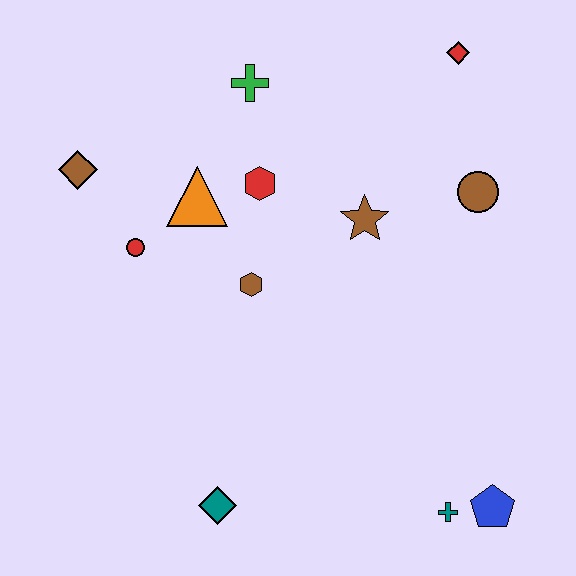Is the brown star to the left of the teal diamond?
No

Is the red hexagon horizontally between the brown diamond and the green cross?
No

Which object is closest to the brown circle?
The brown star is closest to the brown circle.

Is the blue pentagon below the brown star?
Yes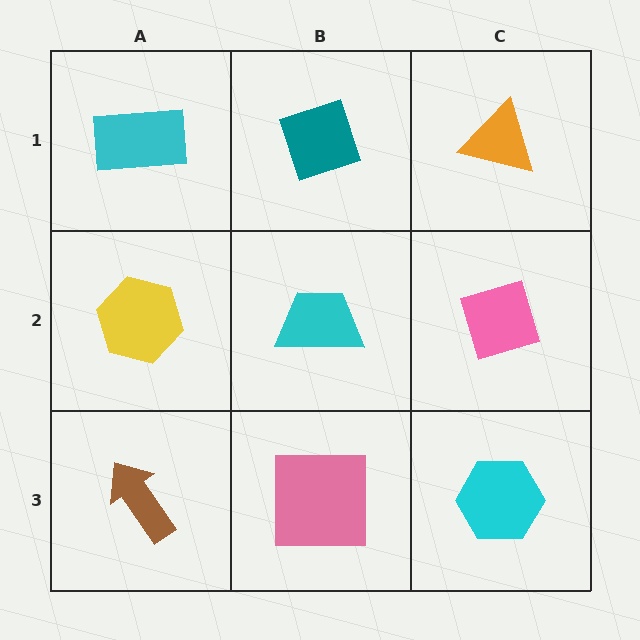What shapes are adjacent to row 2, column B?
A teal diamond (row 1, column B), a pink square (row 3, column B), a yellow hexagon (row 2, column A), a pink diamond (row 2, column C).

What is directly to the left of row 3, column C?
A pink square.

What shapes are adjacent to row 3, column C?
A pink diamond (row 2, column C), a pink square (row 3, column B).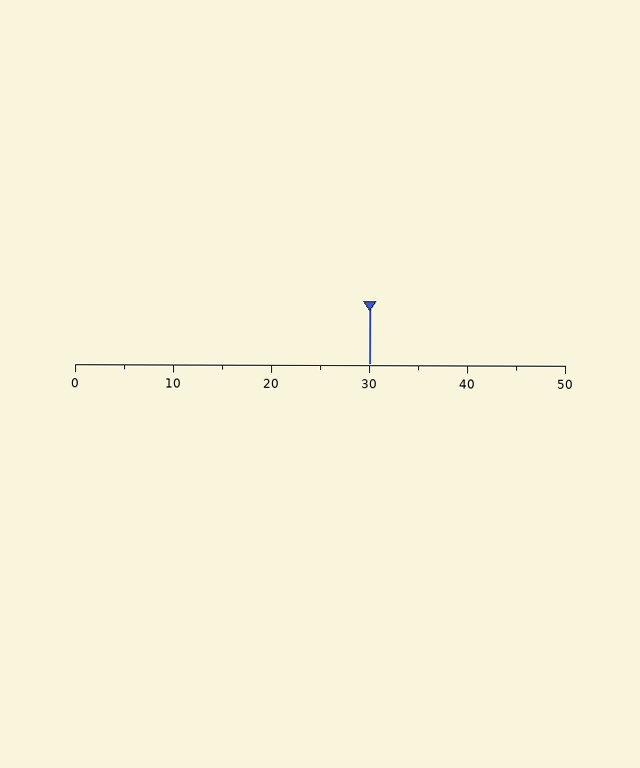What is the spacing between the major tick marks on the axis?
The major ticks are spaced 10 apart.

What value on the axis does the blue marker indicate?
The marker indicates approximately 30.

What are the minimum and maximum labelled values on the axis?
The axis runs from 0 to 50.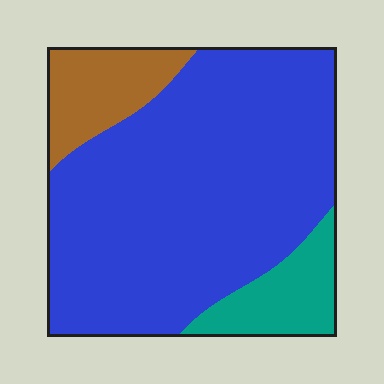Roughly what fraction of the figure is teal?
Teal takes up about one eighth (1/8) of the figure.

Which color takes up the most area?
Blue, at roughly 75%.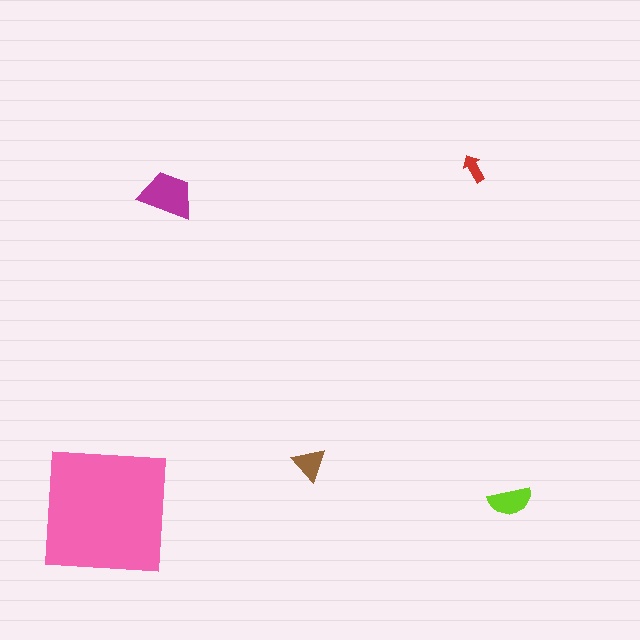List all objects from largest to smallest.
The pink square, the magenta trapezoid, the lime semicircle, the brown triangle, the red arrow.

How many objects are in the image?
There are 5 objects in the image.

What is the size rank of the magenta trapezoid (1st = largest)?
2nd.